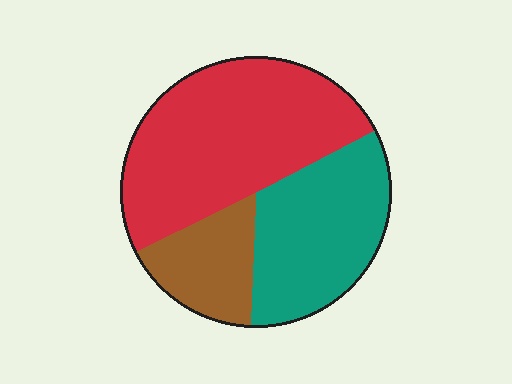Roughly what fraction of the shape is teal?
Teal takes up about one third (1/3) of the shape.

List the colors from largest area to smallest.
From largest to smallest: red, teal, brown.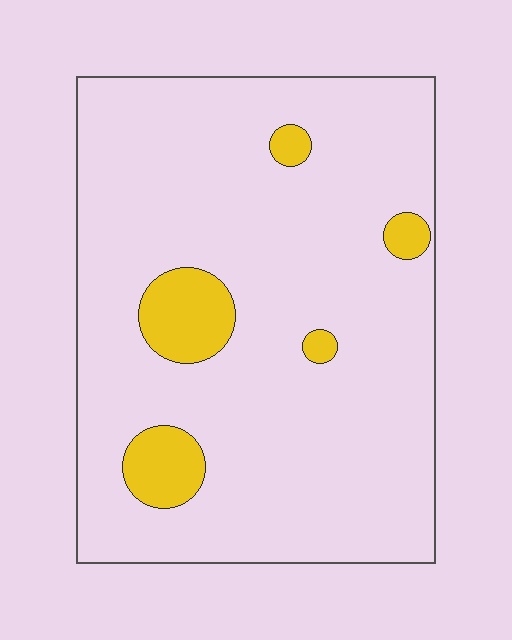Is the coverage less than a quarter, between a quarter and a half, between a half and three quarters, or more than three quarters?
Less than a quarter.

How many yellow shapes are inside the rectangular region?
5.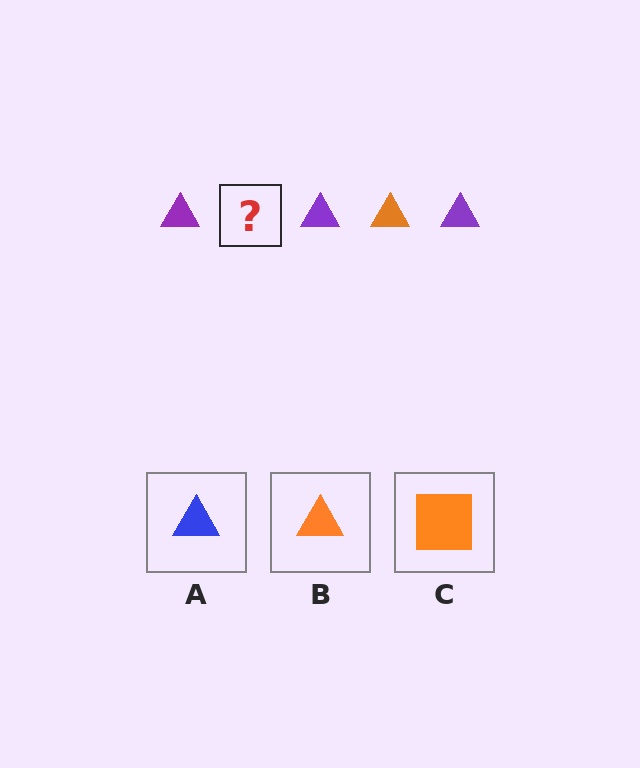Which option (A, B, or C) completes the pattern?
B.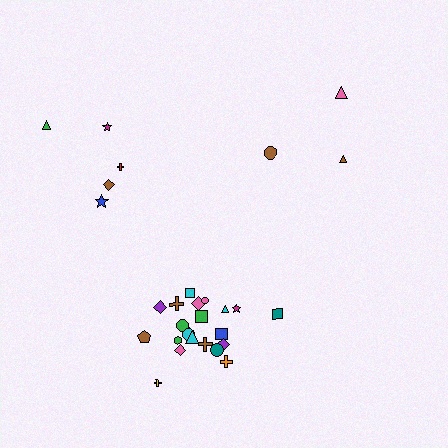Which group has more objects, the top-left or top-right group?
The top-left group.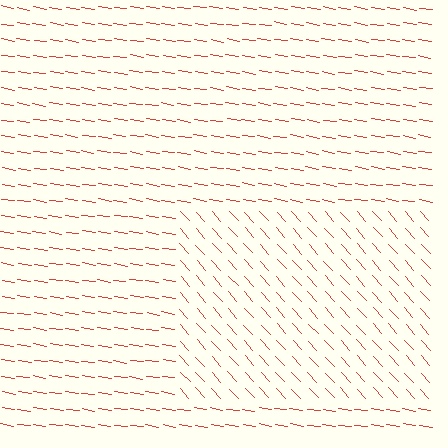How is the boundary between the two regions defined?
The boundary is defined purely by a change in line orientation (approximately 39 degrees difference). All lines are the same color and thickness.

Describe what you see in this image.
The image is filled with small red line segments. A rectangle region in the image has lines oriented differently from the surrounding lines, creating a visible texture boundary.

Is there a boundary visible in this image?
Yes, there is a texture boundary formed by a change in line orientation.